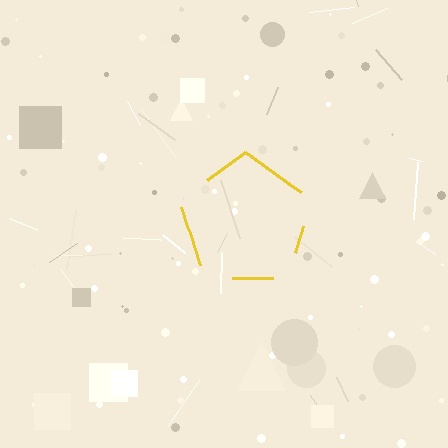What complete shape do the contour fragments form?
The contour fragments form a pentagon.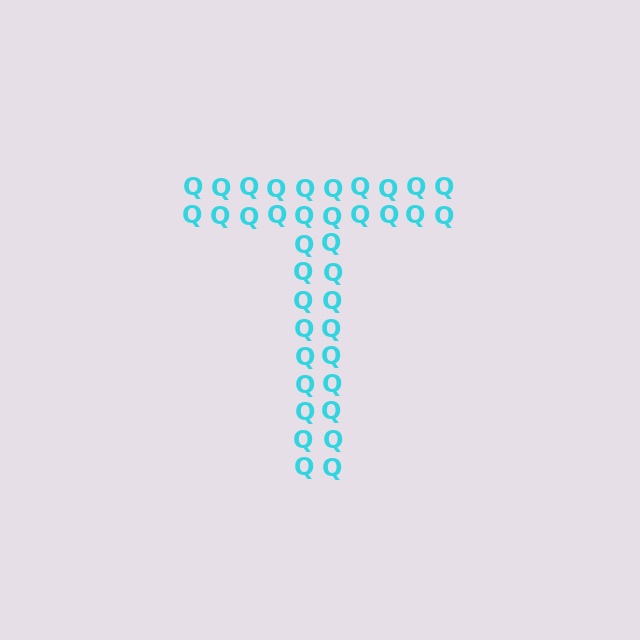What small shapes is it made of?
It is made of small letter Q's.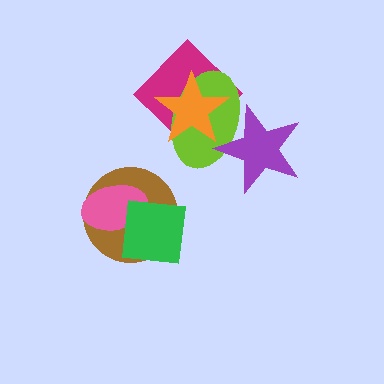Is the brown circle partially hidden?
Yes, it is partially covered by another shape.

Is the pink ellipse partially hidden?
Yes, it is partially covered by another shape.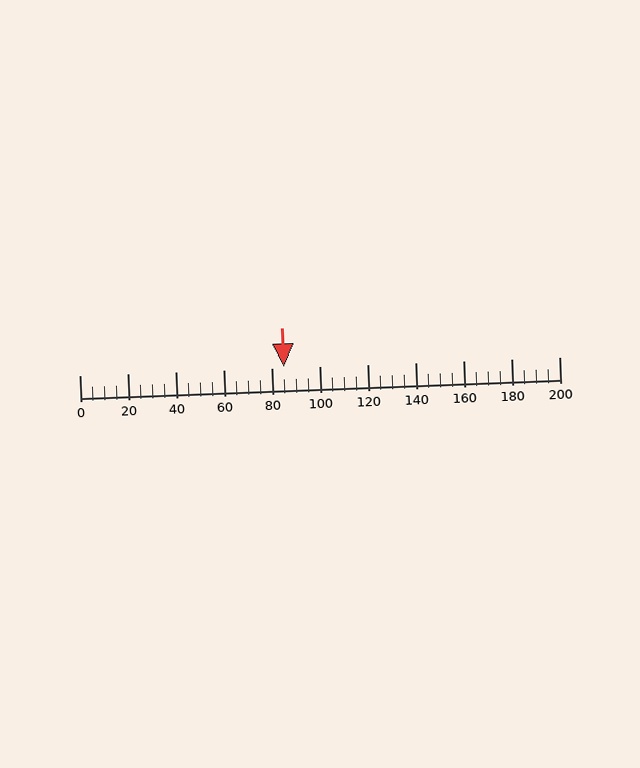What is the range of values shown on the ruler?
The ruler shows values from 0 to 200.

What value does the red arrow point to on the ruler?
The red arrow points to approximately 85.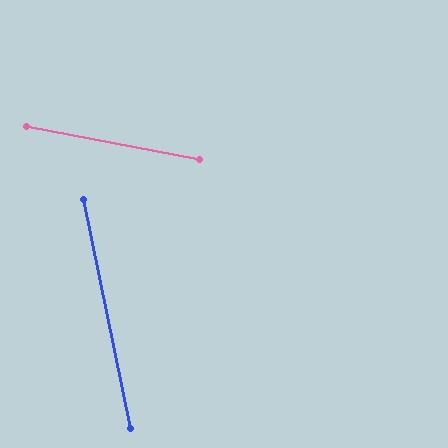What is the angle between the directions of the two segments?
Approximately 68 degrees.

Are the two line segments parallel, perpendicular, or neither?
Neither parallel nor perpendicular — they differ by about 68°.